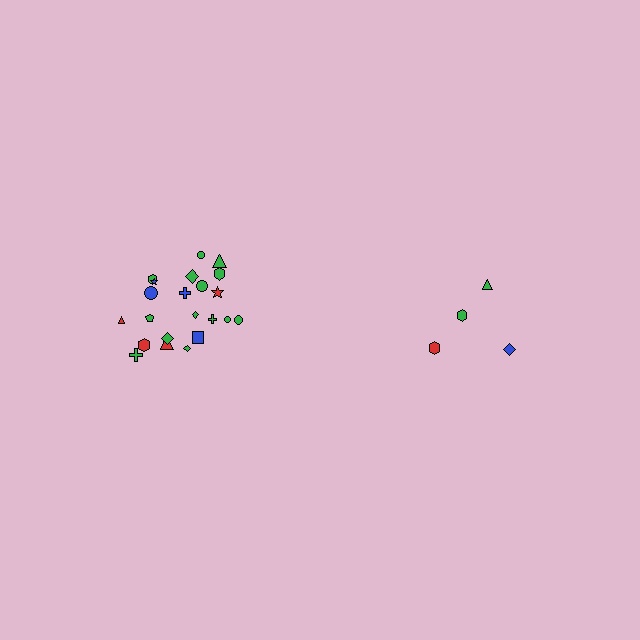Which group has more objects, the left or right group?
The left group.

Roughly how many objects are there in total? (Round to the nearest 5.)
Roughly 25 objects in total.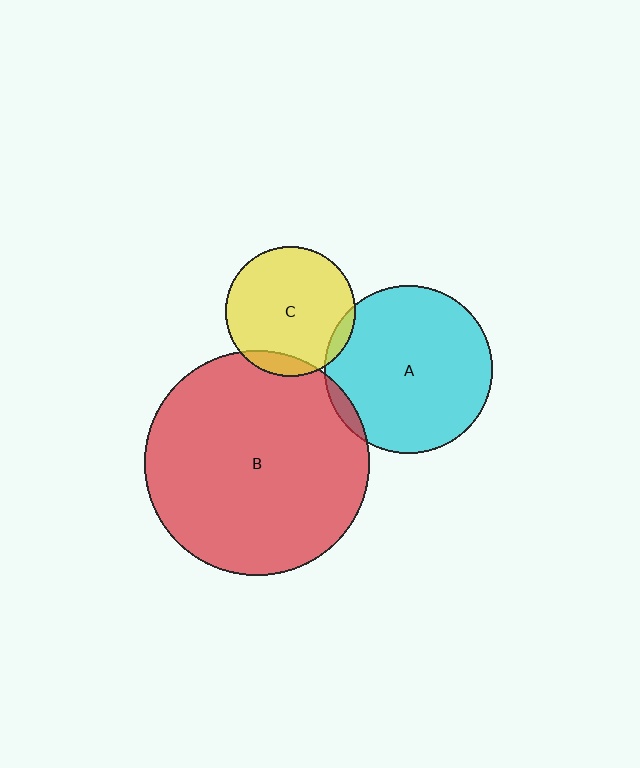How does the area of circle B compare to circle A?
Approximately 1.8 times.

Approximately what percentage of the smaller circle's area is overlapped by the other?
Approximately 10%.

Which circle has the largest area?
Circle B (red).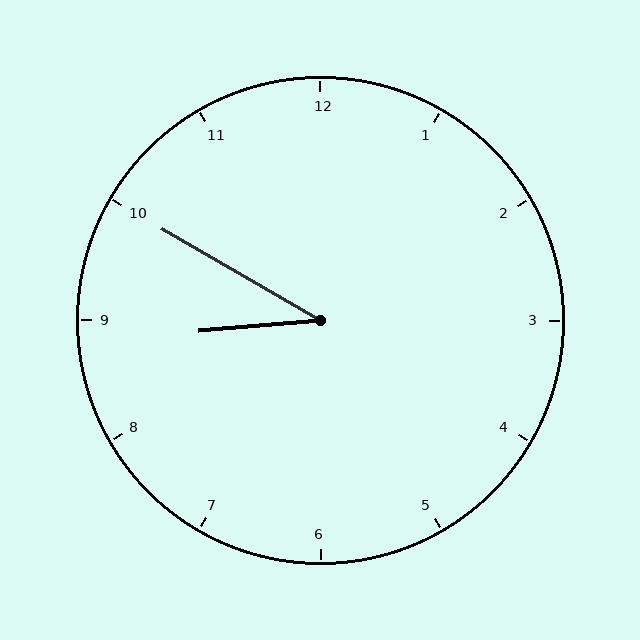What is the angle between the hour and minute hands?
Approximately 35 degrees.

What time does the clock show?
8:50.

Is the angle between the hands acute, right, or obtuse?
It is acute.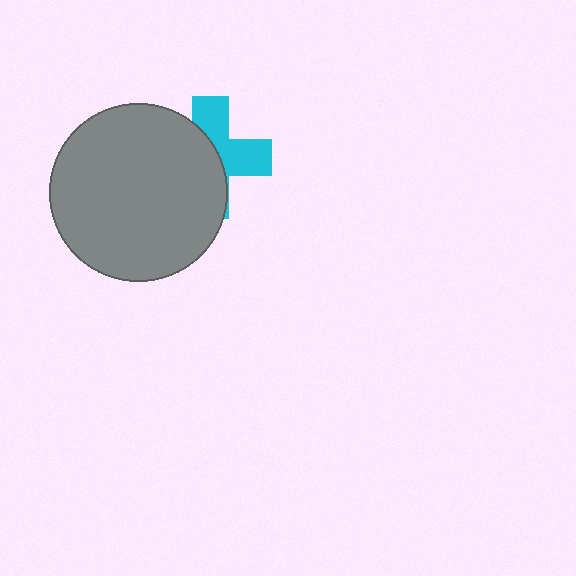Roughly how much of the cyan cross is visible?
A small part of it is visible (roughly 44%).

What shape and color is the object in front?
The object in front is a gray circle.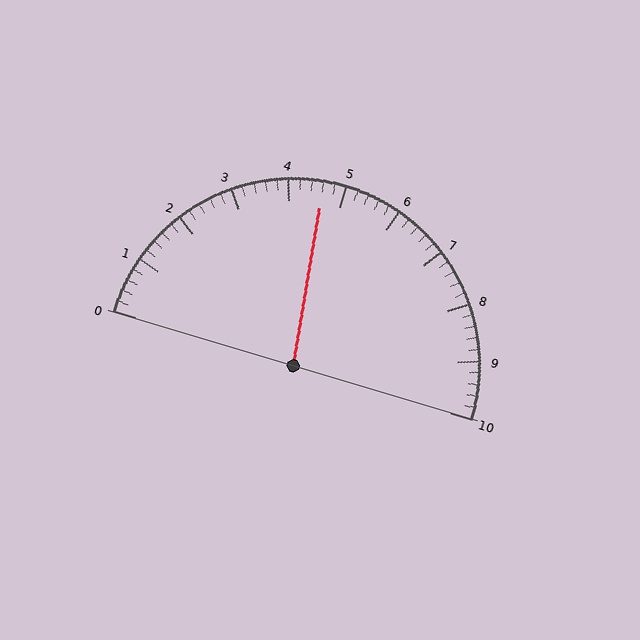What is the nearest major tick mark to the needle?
The nearest major tick mark is 5.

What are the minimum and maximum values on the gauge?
The gauge ranges from 0 to 10.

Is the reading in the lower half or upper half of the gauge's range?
The reading is in the lower half of the range (0 to 10).